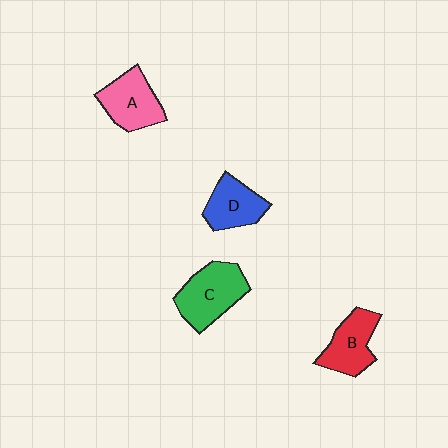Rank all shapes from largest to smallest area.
From largest to smallest: C (green), A (pink), B (red), D (blue).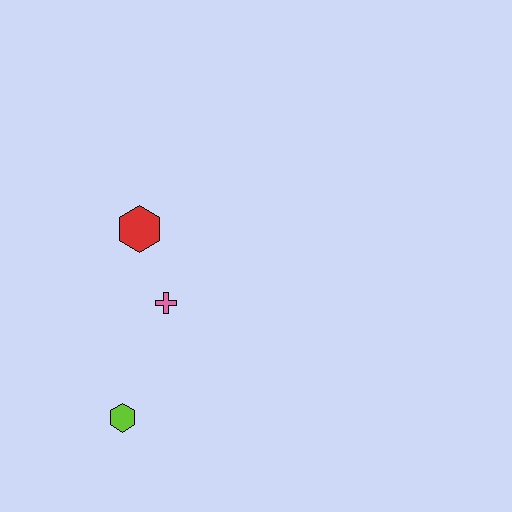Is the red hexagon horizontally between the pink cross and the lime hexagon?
Yes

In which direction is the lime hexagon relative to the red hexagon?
The lime hexagon is below the red hexagon.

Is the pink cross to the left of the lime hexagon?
No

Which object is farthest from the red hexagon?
The lime hexagon is farthest from the red hexagon.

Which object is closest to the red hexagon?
The pink cross is closest to the red hexagon.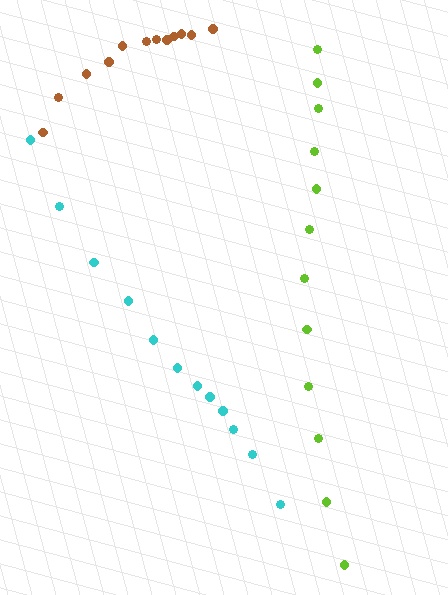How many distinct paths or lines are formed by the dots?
There are 3 distinct paths.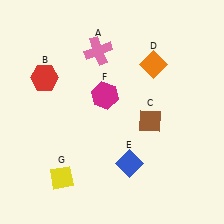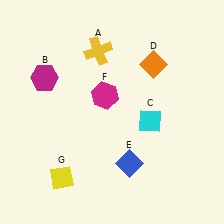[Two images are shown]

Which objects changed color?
A changed from pink to yellow. B changed from red to magenta. C changed from brown to cyan.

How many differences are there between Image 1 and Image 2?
There are 3 differences between the two images.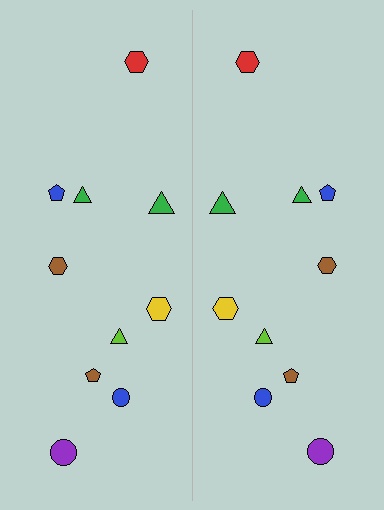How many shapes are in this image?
There are 20 shapes in this image.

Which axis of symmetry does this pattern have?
The pattern has a vertical axis of symmetry running through the center of the image.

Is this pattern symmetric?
Yes, this pattern has bilateral (reflection) symmetry.